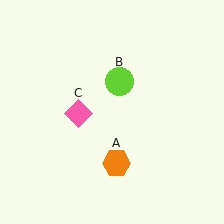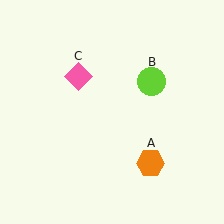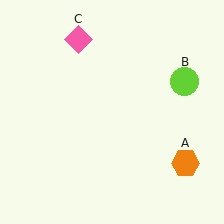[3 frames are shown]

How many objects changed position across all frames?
3 objects changed position: orange hexagon (object A), lime circle (object B), pink diamond (object C).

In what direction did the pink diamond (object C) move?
The pink diamond (object C) moved up.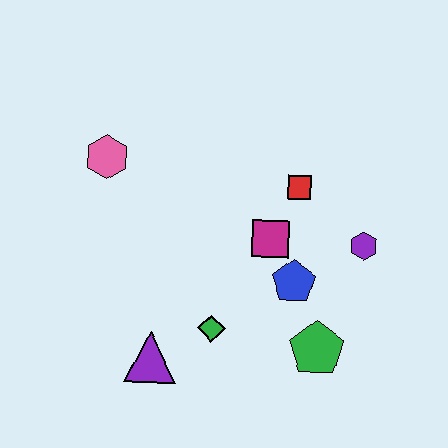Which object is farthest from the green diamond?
The pink hexagon is farthest from the green diamond.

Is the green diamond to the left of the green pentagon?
Yes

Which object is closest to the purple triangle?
The green diamond is closest to the purple triangle.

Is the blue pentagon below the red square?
Yes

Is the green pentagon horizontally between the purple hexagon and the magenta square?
Yes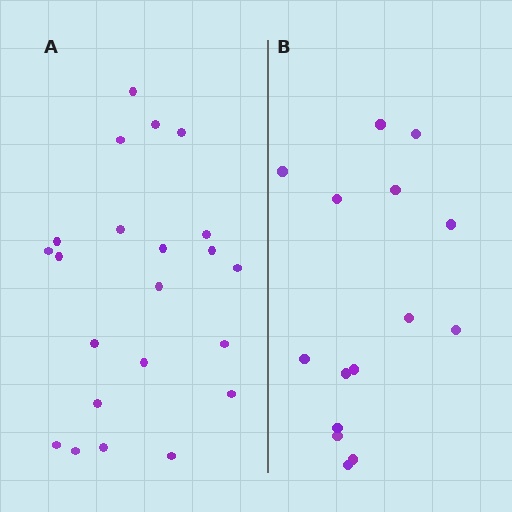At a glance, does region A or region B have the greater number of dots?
Region A (the left region) has more dots.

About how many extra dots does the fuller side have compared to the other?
Region A has roughly 8 or so more dots than region B.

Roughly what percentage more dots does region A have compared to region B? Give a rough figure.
About 45% more.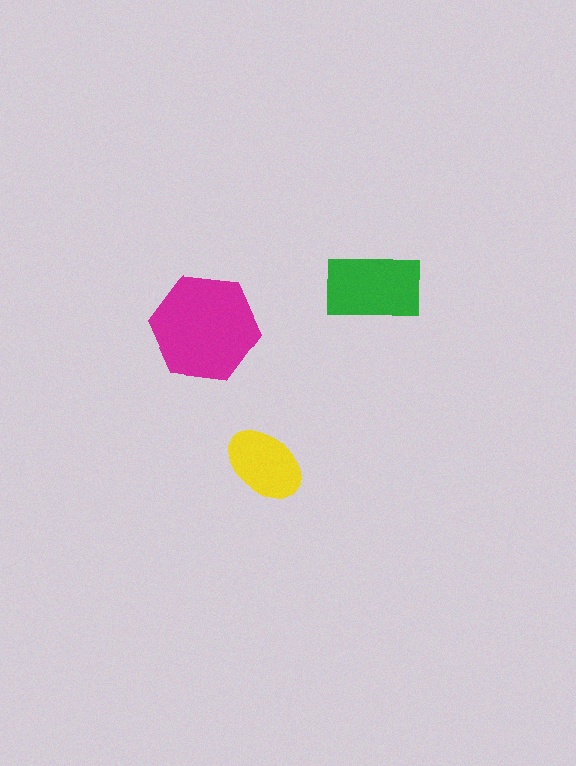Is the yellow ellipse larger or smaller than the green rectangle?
Smaller.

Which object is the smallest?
The yellow ellipse.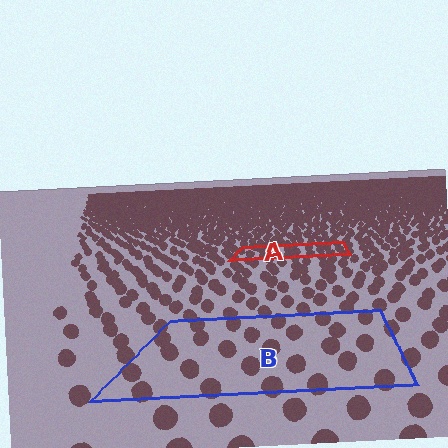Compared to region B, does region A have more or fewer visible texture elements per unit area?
Region A has more texture elements per unit area — they are packed more densely because it is farther away.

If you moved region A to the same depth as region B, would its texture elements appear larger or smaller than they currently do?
They would appear larger. At a closer depth, the same texture elements are projected at a bigger on-screen size.